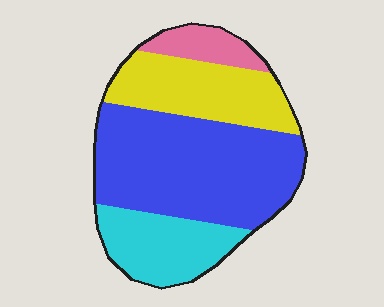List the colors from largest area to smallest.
From largest to smallest: blue, yellow, cyan, pink.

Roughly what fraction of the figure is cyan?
Cyan takes up between a sixth and a third of the figure.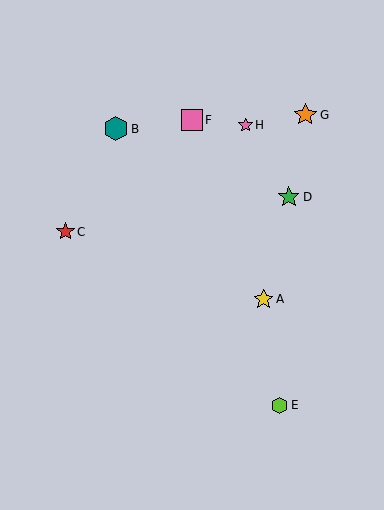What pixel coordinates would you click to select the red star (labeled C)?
Click at (66, 232) to select the red star C.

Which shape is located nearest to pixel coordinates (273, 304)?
The yellow star (labeled A) at (263, 299) is nearest to that location.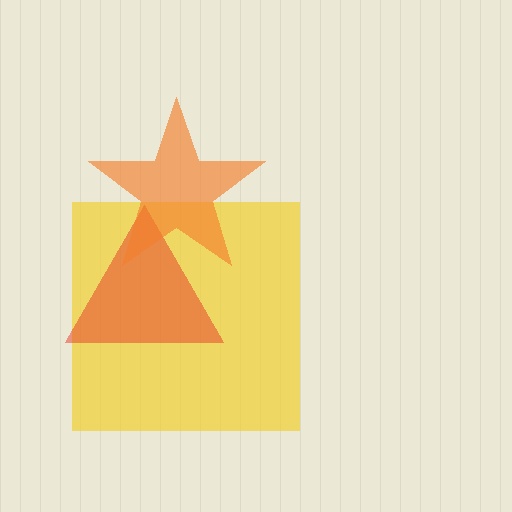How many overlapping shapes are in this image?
There are 3 overlapping shapes in the image.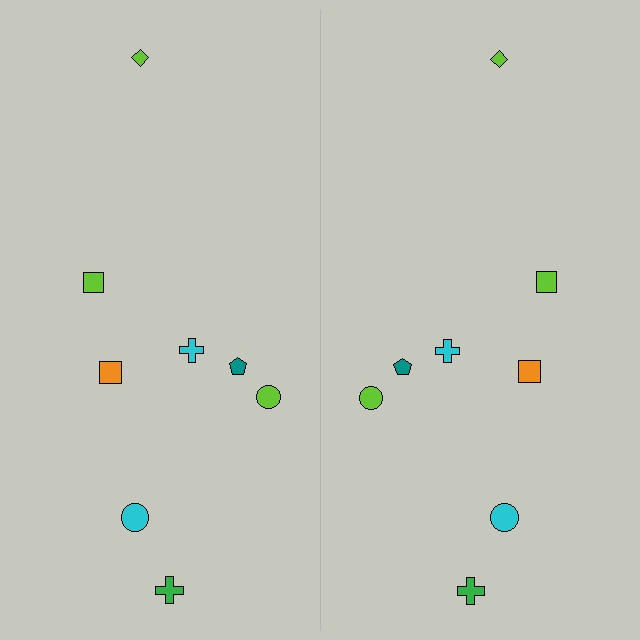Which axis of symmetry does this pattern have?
The pattern has a vertical axis of symmetry running through the center of the image.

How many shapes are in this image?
There are 16 shapes in this image.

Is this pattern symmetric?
Yes, this pattern has bilateral (reflection) symmetry.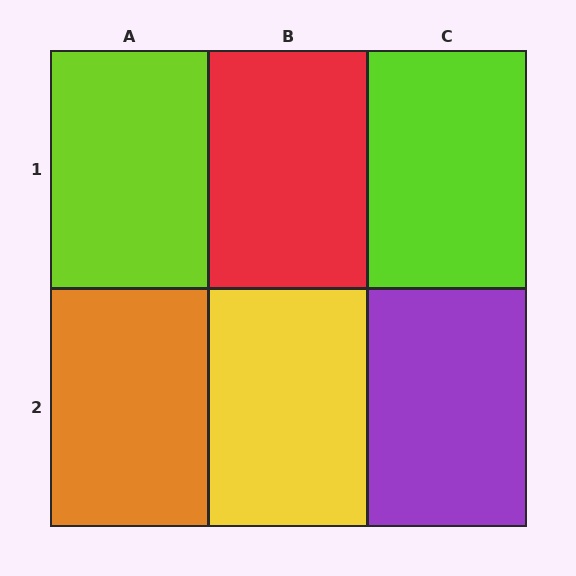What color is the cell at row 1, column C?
Lime.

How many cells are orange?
1 cell is orange.